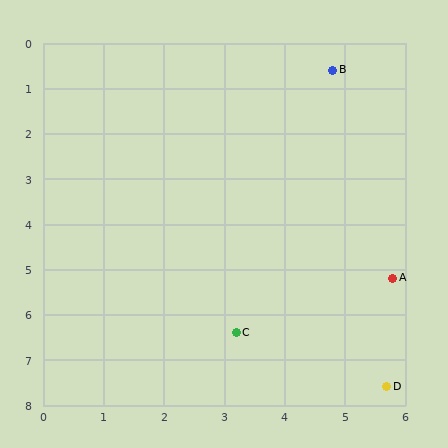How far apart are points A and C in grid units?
Points A and C are about 2.9 grid units apart.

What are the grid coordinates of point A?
Point A is at approximately (5.8, 5.2).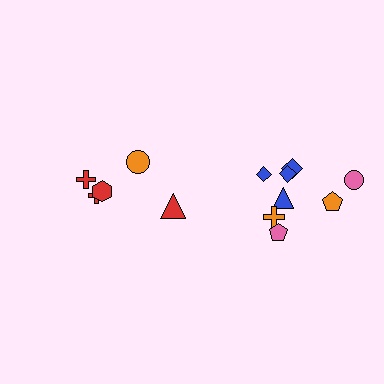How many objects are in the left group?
There are 5 objects.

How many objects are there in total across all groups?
There are 13 objects.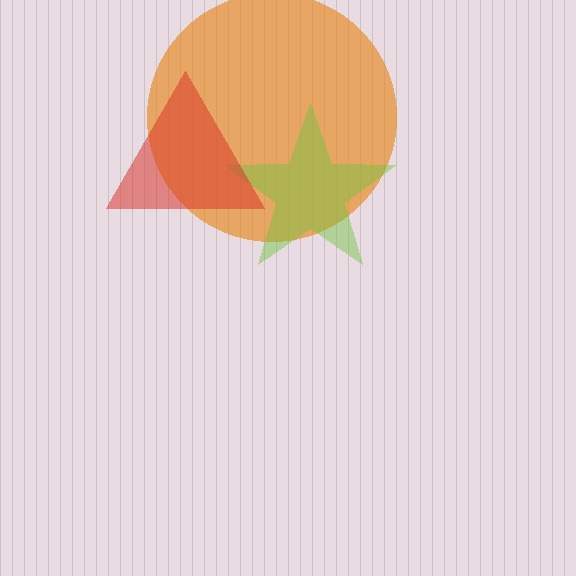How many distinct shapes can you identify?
There are 3 distinct shapes: an orange circle, a lime star, a red triangle.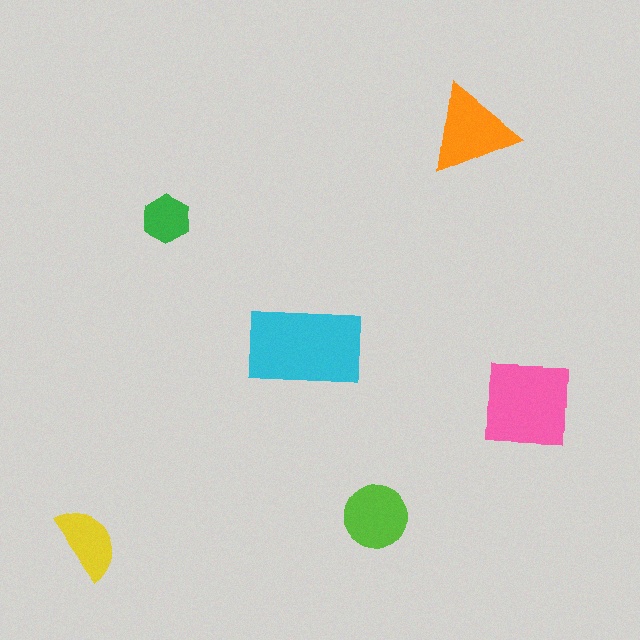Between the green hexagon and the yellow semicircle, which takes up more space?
The yellow semicircle.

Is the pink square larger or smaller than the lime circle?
Larger.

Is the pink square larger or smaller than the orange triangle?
Larger.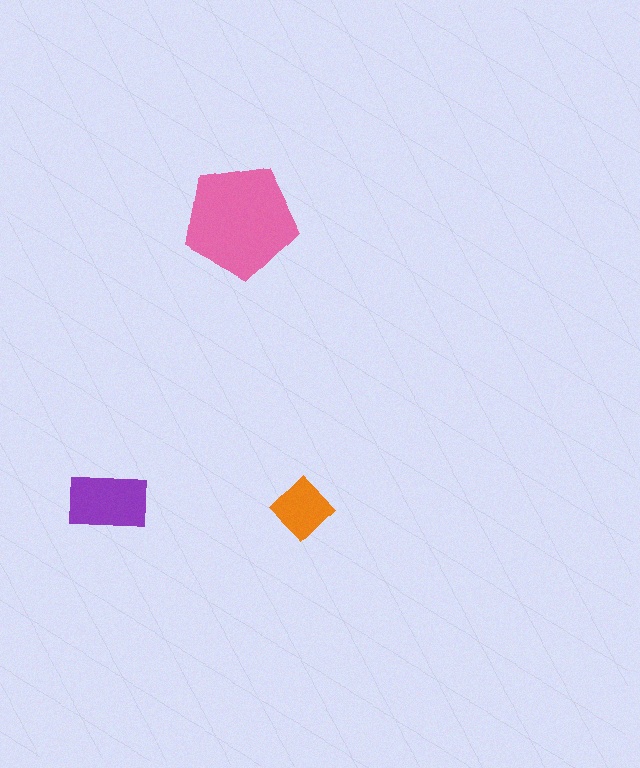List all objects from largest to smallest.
The pink pentagon, the purple rectangle, the orange diamond.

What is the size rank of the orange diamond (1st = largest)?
3rd.